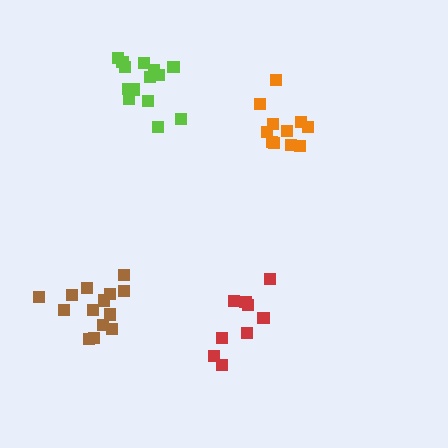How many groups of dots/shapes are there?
There are 4 groups.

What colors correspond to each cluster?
The clusters are colored: brown, red, orange, lime.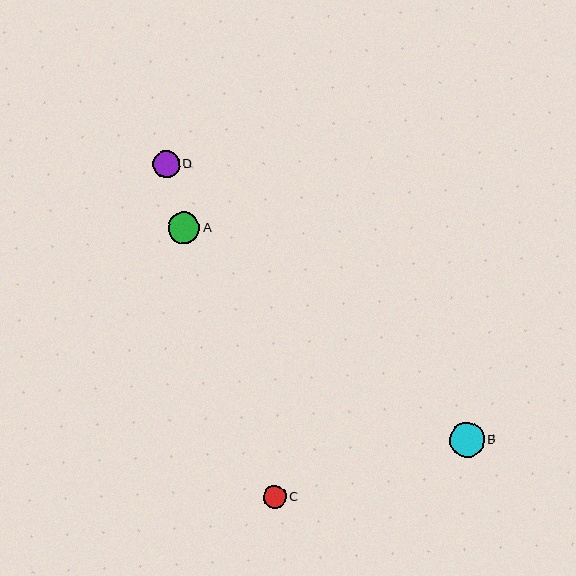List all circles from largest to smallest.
From largest to smallest: B, A, D, C.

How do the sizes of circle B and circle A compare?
Circle B and circle A are approximately the same size.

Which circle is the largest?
Circle B is the largest with a size of approximately 35 pixels.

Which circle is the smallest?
Circle C is the smallest with a size of approximately 23 pixels.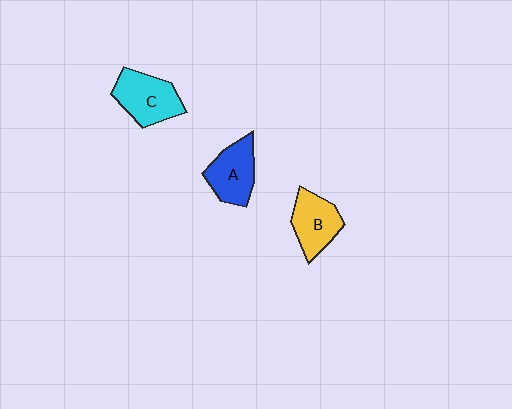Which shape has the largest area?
Shape C (cyan).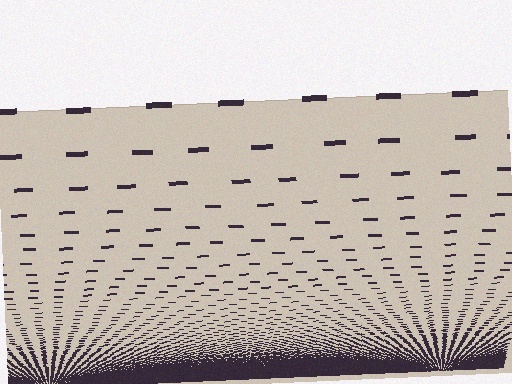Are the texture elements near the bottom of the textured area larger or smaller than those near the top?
Smaller. The gradient is inverted — elements near the bottom are smaller and denser.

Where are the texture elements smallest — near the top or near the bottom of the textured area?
Near the bottom.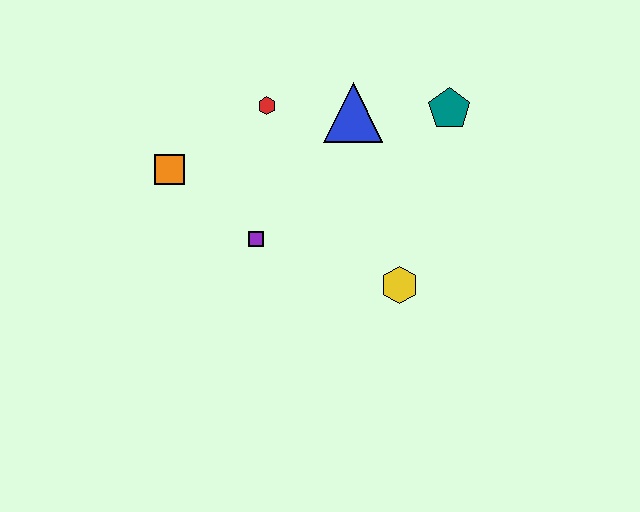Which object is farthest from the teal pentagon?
The orange square is farthest from the teal pentagon.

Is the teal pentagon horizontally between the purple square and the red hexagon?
No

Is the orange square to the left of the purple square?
Yes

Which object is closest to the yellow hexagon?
The purple square is closest to the yellow hexagon.